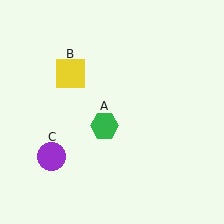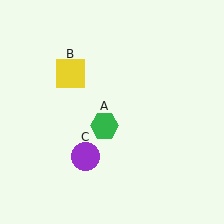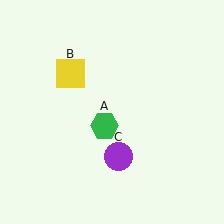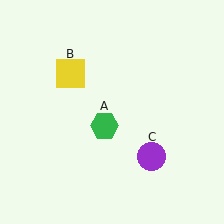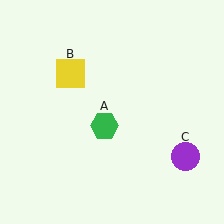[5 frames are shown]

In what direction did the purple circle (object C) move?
The purple circle (object C) moved right.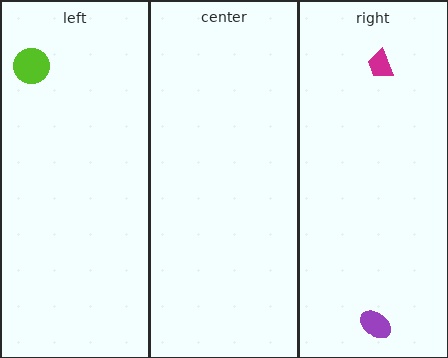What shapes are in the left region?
The lime circle.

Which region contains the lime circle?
The left region.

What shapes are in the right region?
The purple ellipse, the magenta trapezoid.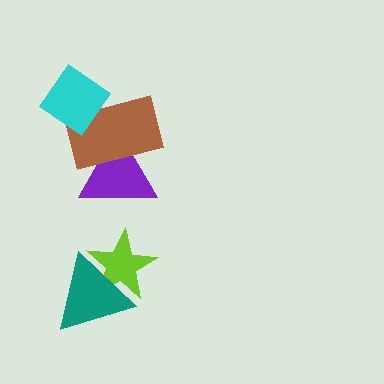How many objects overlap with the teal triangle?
1 object overlaps with the teal triangle.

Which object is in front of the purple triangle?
The brown rectangle is in front of the purple triangle.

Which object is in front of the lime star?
The teal triangle is in front of the lime star.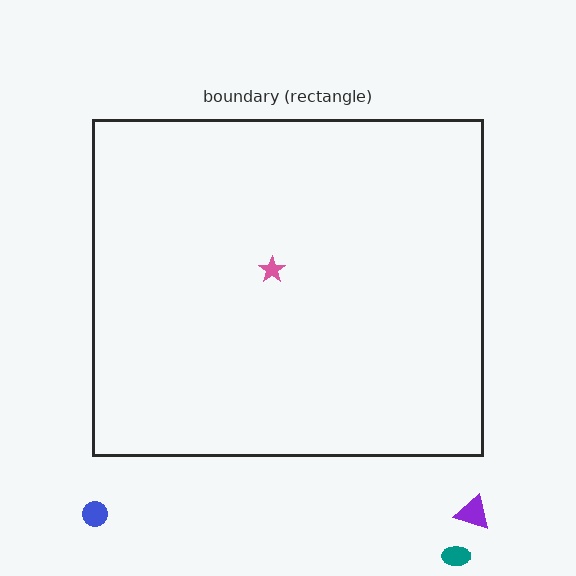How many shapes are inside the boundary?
1 inside, 3 outside.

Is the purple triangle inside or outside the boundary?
Outside.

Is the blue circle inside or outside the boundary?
Outside.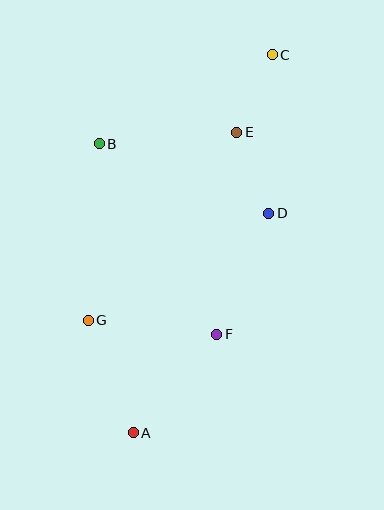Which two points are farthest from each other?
Points A and C are farthest from each other.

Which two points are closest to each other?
Points C and E are closest to each other.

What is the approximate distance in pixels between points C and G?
The distance between C and G is approximately 323 pixels.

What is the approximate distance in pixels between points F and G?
The distance between F and G is approximately 129 pixels.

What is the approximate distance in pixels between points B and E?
The distance between B and E is approximately 138 pixels.